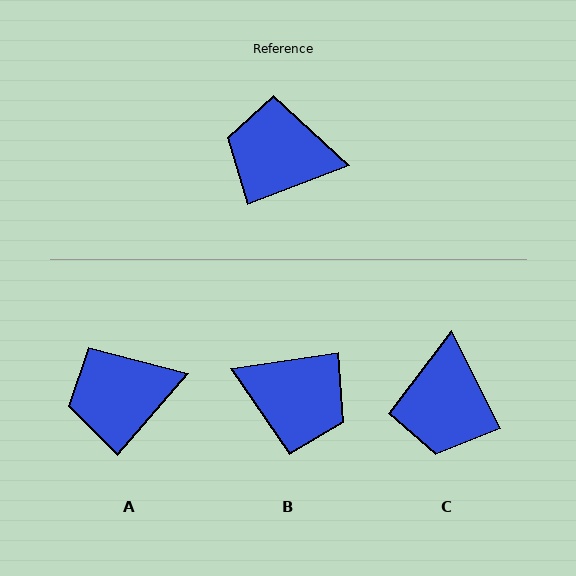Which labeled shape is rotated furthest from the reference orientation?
B, about 168 degrees away.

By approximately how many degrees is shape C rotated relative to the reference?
Approximately 95 degrees counter-clockwise.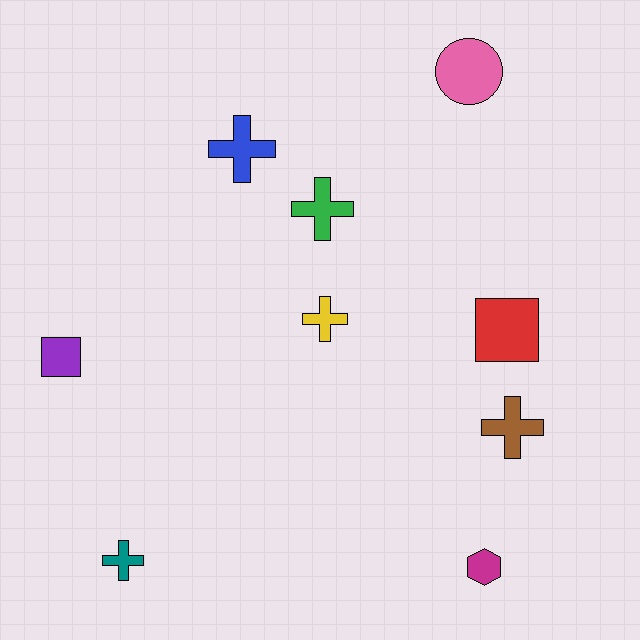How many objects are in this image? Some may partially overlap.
There are 9 objects.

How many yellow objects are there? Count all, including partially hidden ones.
There is 1 yellow object.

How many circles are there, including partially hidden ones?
There is 1 circle.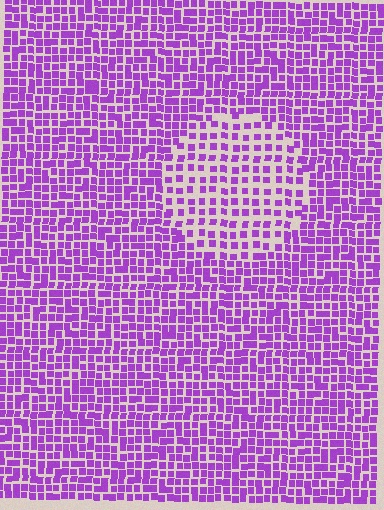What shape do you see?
I see a circle.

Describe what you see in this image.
The image contains small purple elements arranged at two different densities. A circle-shaped region is visible where the elements are less densely packed than the surrounding area.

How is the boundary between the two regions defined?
The boundary is defined by a change in element density (approximately 1.8x ratio). All elements are the same color, size, and shape.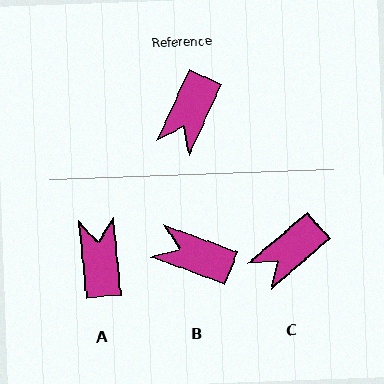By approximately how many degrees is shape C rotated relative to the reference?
Approximately 25 degrees clockwise.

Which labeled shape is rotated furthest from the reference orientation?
A, about 150 degrees away.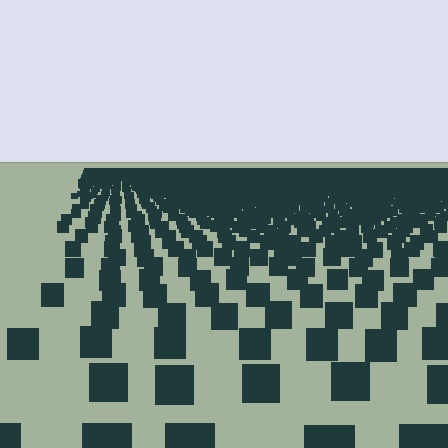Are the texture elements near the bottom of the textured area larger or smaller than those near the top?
Larger. Near the bottom, elements are closer to the viewer and appear at a bigger on-screen size.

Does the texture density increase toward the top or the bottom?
Density increases toward the top.